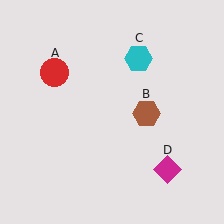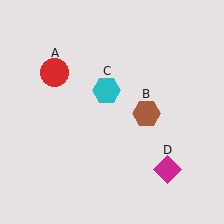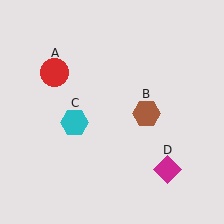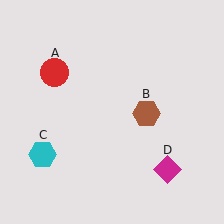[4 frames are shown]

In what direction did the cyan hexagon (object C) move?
The cyan hexagon (object C) moved down and to the left.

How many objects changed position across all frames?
1 object changed position: cyan hexagon (object C).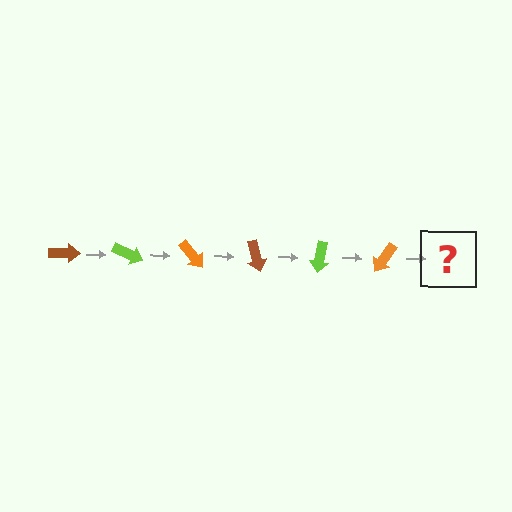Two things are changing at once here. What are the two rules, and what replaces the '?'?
The two rules are that it rotates 25 degrees each step and the color cycles through brown, lime, and orange. The '?' should be a brown arrow, rotated 150 degrees from the start.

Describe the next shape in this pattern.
It should be a brown arrow, rotated 150 degrees from the start.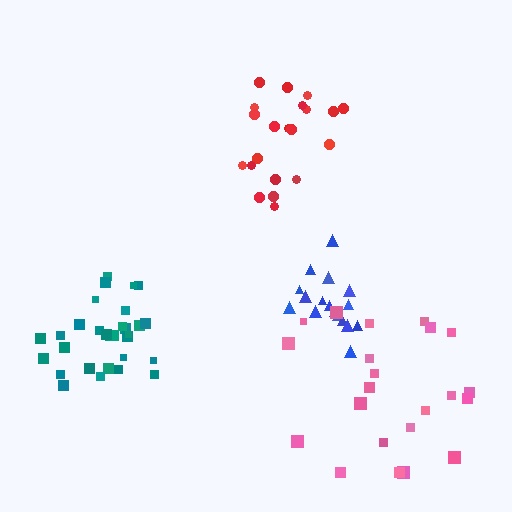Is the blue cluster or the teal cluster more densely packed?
Blue.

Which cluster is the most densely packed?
Blue.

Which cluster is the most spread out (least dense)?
Pink.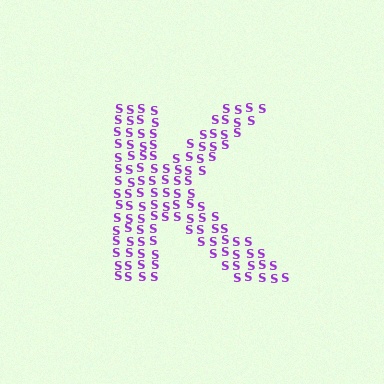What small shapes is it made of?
It is made of small letter S's.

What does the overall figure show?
The overall figure shows the letter K.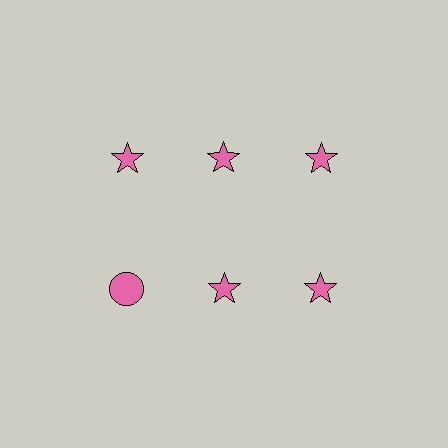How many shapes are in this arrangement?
There are 6 shapes arranged in a grid pattern.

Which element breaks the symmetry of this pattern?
The pink circle in the second row, leftmost column breaks the symmetry. All other shapes are pink stars.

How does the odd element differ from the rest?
It has a different shape: circle instead of star.